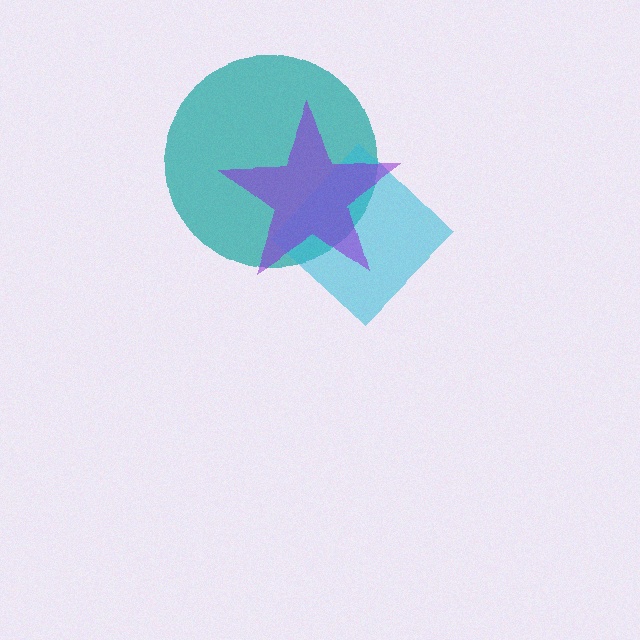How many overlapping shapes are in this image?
There are 3 overlapping shapes in the image.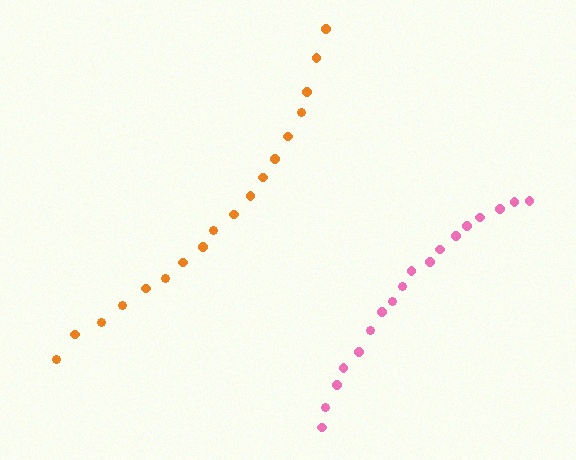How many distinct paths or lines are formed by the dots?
There are 2 distinct paths.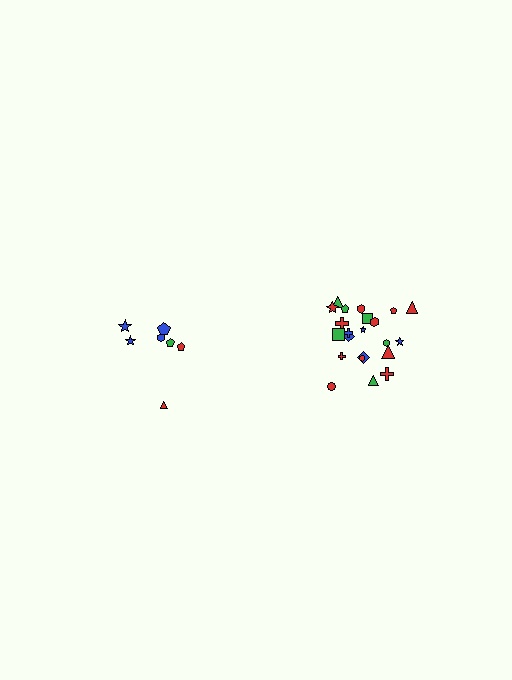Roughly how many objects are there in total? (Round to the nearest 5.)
Roughly 30 objects in total.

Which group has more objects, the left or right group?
The right group.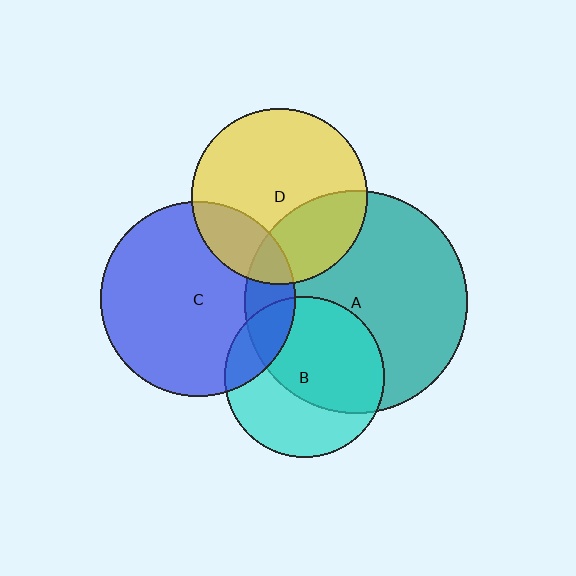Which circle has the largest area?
Circle A (teal).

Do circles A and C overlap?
Yes.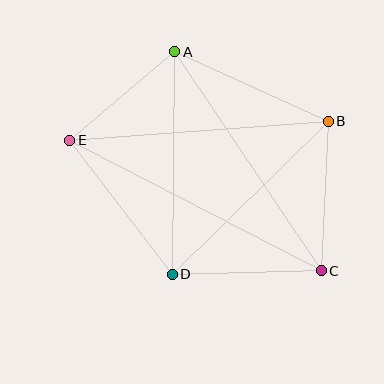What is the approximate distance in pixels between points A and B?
The distance between A and B is approximately 169 pixels.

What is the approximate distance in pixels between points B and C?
The distance between B and C is approximately 150 pixels.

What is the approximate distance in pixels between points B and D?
The distance between B and D is approximately 219 pixels.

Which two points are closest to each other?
Points A and E are closest to each other.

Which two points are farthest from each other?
Points C and E are farthest from each other.